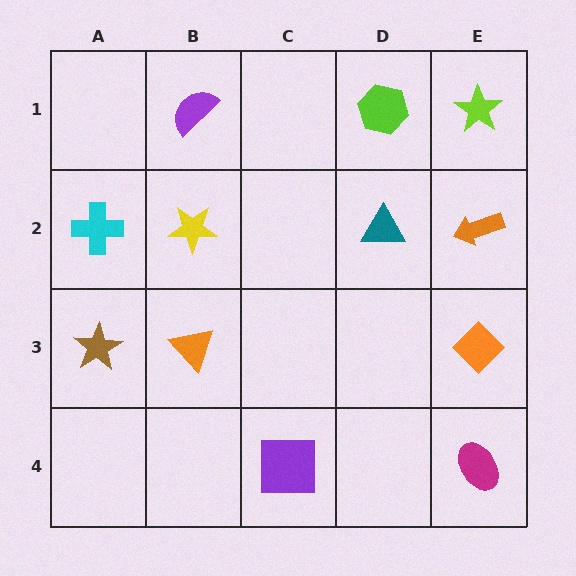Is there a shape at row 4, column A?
No, that cell is empty.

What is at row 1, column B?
A purple semicircle.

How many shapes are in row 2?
4 shapes.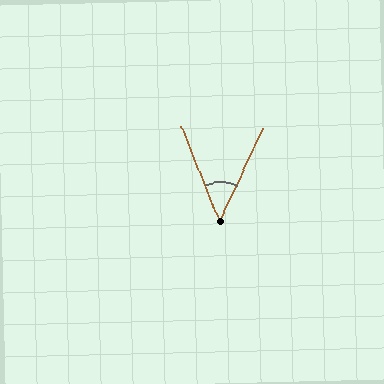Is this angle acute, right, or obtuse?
It is acute.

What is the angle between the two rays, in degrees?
Approximately 47 degrees.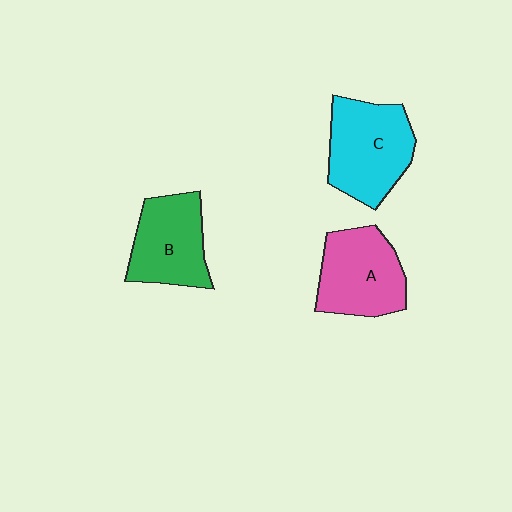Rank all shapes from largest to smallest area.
From largest to smallest: C (cyan), A (pink), B (green).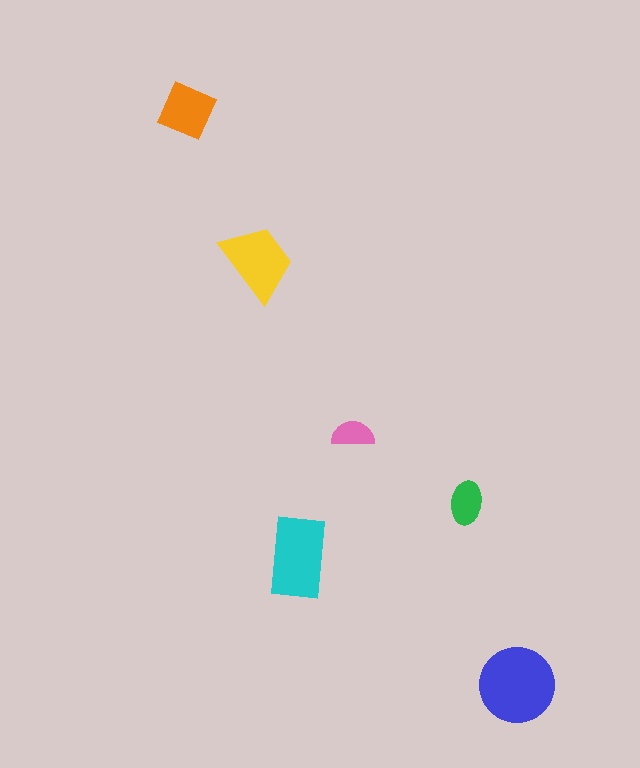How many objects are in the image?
There are 6 objects in the image.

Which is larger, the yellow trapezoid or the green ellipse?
The yellow trapezoid.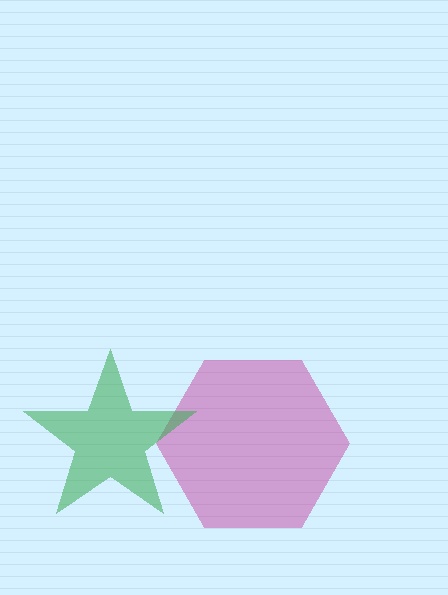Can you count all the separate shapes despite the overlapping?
Yes, there are 2 separate shapes.